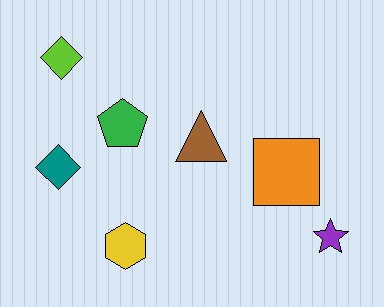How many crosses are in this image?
There are no crosses.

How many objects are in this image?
There are 7 objects.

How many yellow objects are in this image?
There is 1 yellow object.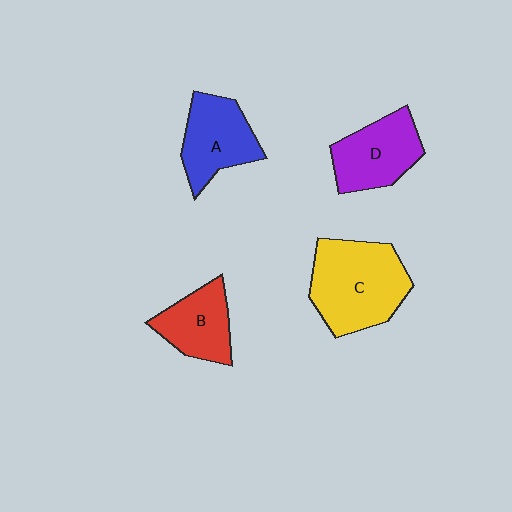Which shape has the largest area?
Shape C (yellow).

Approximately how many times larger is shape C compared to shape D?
Approximately 1.4 times.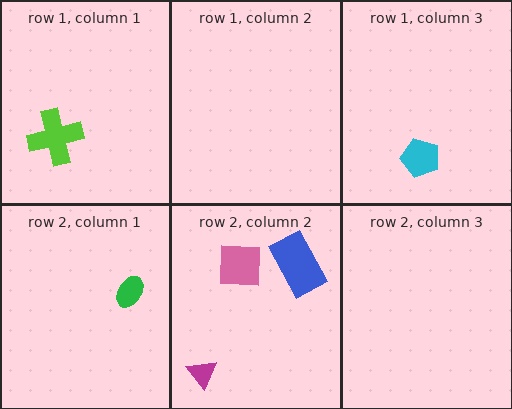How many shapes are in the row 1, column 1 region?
1.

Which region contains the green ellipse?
The row 2, column 1 region.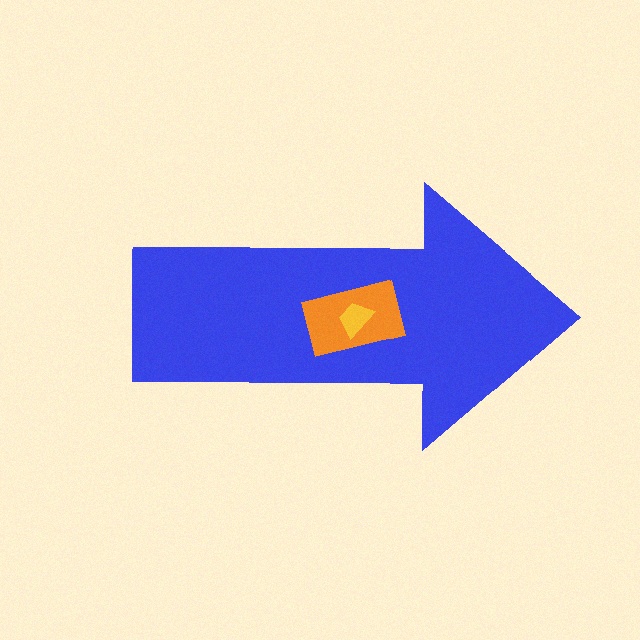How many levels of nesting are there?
3.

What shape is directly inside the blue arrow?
The orange rectangle.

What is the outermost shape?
The blue arrow.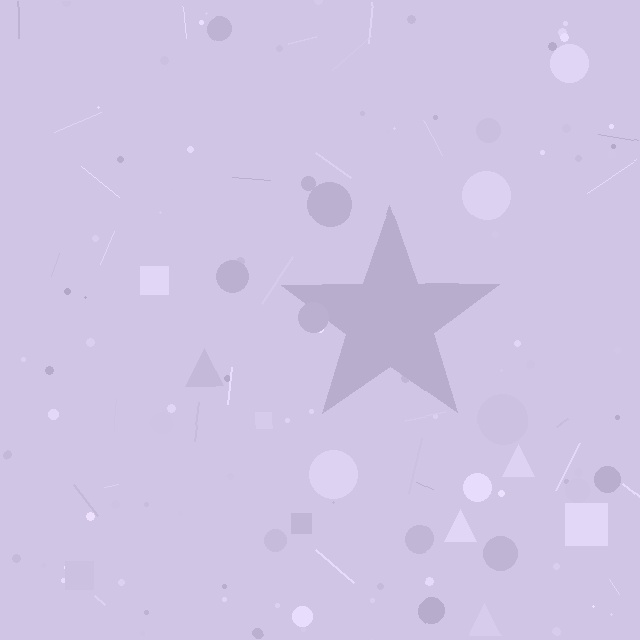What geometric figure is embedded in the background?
A star is embedded in the background.